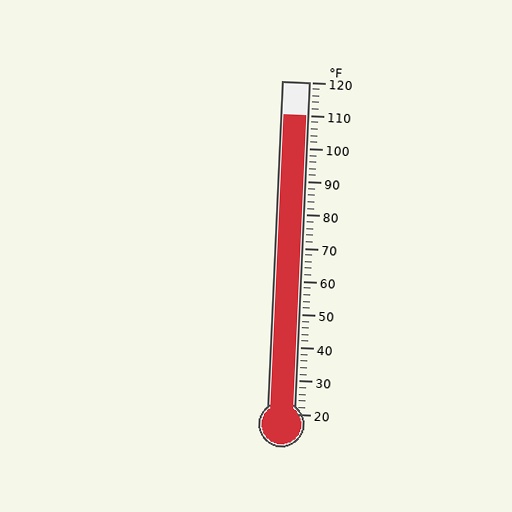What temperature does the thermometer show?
The thermometer shows approximately 110°F.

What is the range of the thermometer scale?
The thermometer scale ranges from 20°F to 120°F.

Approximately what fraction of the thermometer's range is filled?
The thermometer is filled to approximately 90% of its range.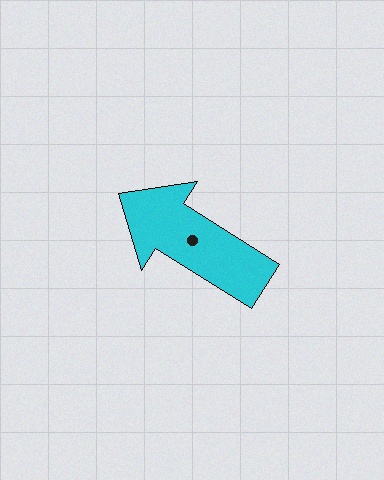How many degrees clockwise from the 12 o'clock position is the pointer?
Approximately 302 degrees.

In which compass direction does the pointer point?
Northwest.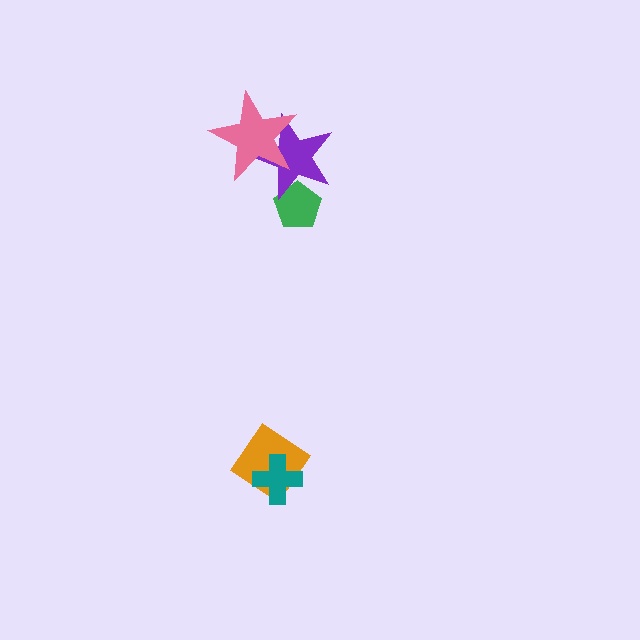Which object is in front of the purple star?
The pink star is in front of the purple star.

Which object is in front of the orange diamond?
The teal cross is in front of the orange diamond.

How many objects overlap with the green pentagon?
1 object overlaps with the green pentagon.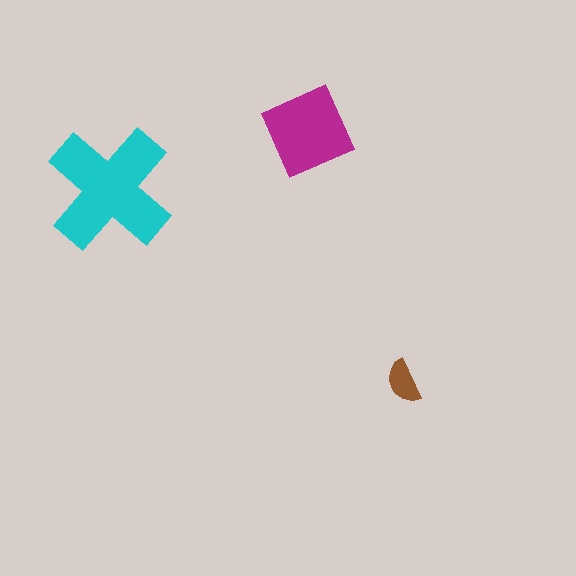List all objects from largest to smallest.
The cyan cross, the magenta diamond, the brown semicircle.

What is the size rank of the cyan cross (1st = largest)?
1st.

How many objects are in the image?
There are 3 objects in the image.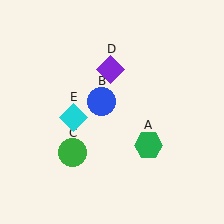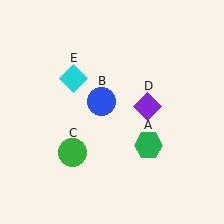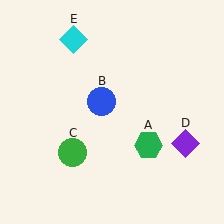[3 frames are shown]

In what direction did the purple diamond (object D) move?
The purple diamond (object D) moved down and to the right.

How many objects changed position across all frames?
2 objects changed position: purple diamond (object D), cyan diamond (object E).